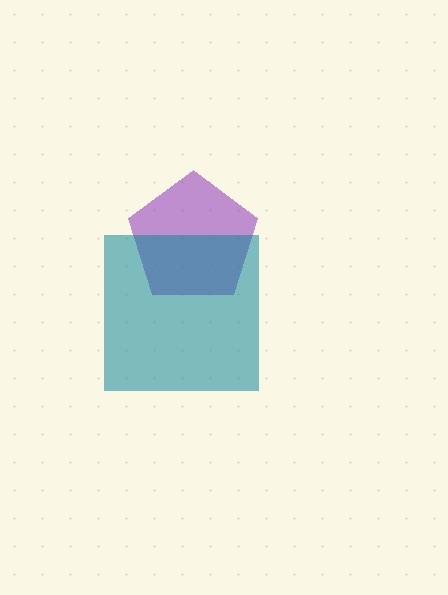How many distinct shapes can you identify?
There are 2 distinct shapes: a purple pentagon, a teal square.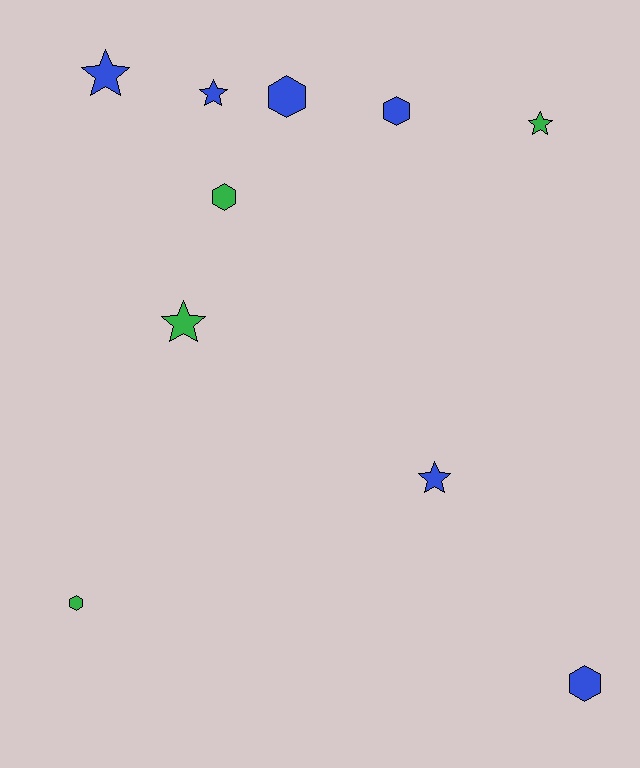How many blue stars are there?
There are 3 blue stars.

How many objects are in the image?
There are 10 objects.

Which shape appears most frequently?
Star, with 5 objects.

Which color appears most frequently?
Blue, with 6 objects.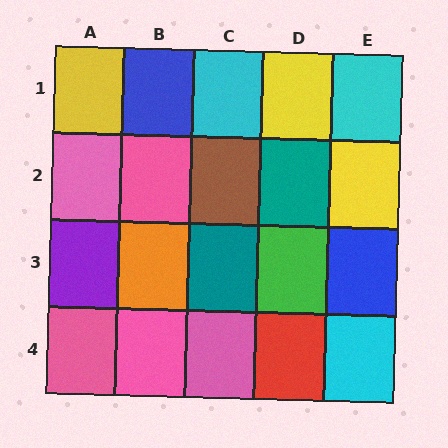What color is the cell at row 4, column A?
Pink.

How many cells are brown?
1 cell is brown.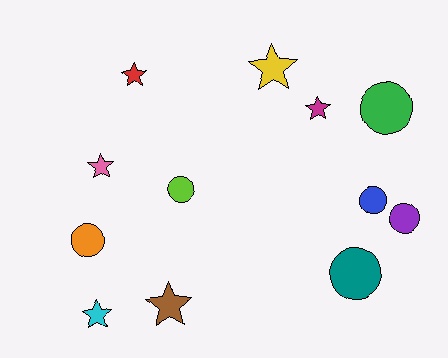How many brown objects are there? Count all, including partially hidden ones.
There is 1 brown object.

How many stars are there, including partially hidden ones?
There are 6 stars.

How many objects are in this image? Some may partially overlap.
There are 12 objects.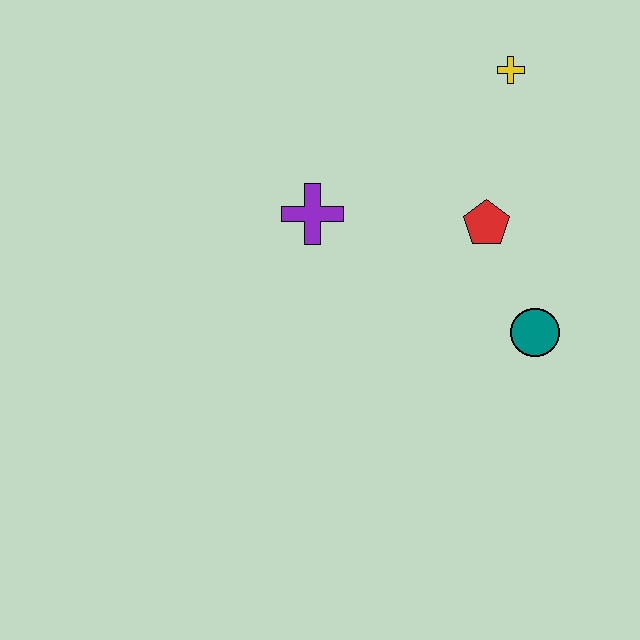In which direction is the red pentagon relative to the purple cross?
The red pentagon is to the right of the purple cross.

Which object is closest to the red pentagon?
The teal circle is closest to the red pentagon.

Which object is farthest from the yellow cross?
The teal circle is farthest from the yellow cross.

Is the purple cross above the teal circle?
Yes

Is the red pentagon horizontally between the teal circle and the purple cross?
Yes